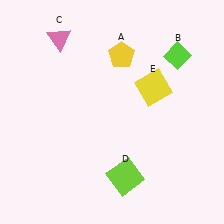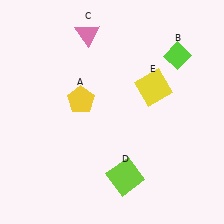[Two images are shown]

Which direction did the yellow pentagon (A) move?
The yellow pentagon (A) moved down.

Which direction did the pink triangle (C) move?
The pink triangle (C) moved right.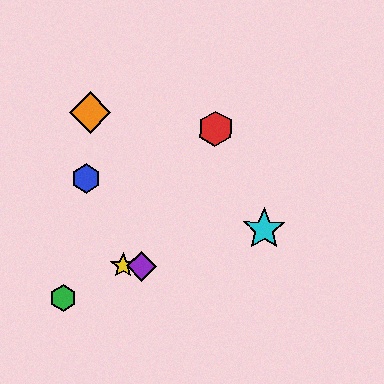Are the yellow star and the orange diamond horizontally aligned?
No, the yellow star is at y≈266 and the orange diamond is at y≈113.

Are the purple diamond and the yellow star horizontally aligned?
Yes, both are at y≈266.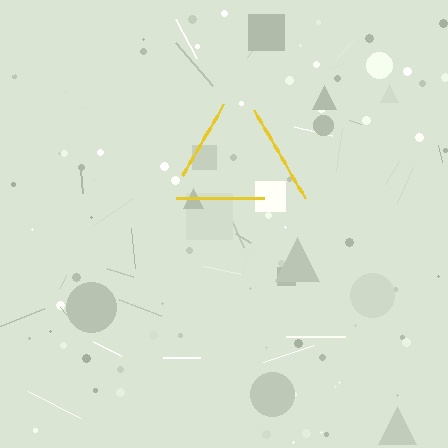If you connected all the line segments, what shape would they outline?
They would outline a triangle.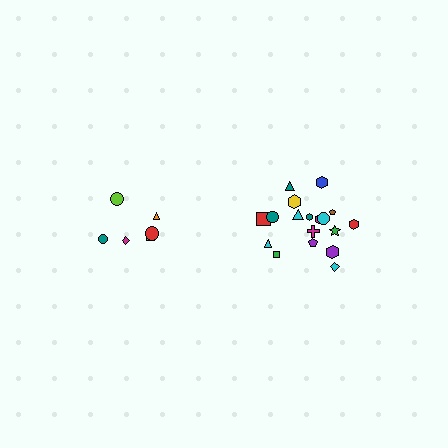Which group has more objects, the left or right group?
The right group.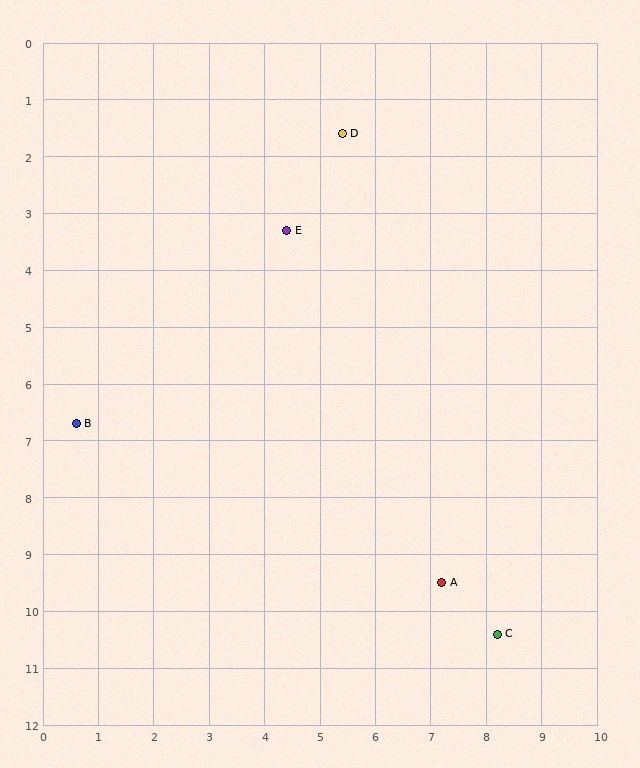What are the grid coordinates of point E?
Point E is at approximately (4.4, 3.3).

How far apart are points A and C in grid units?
Points A and C are about 1.3 grid units apart.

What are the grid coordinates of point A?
Point A is at approximately (7.2, 9.5).